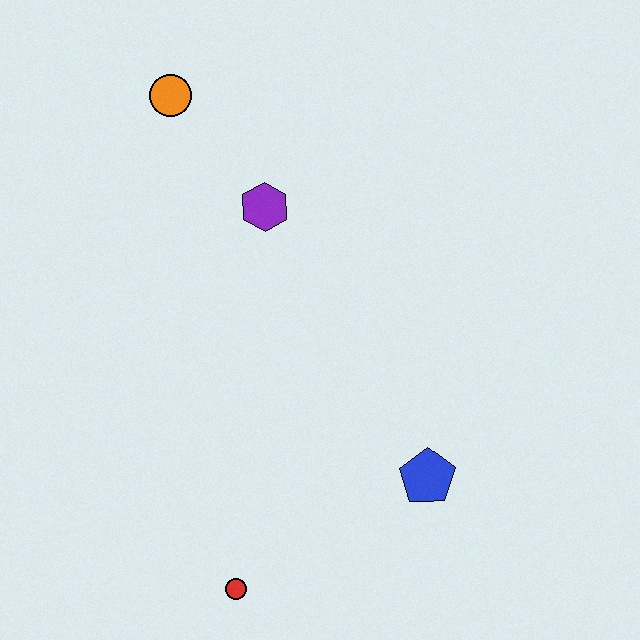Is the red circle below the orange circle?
Yes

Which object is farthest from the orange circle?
The red circle is farthest from the orange circle.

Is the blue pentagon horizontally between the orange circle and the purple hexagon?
No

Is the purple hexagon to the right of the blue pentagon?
No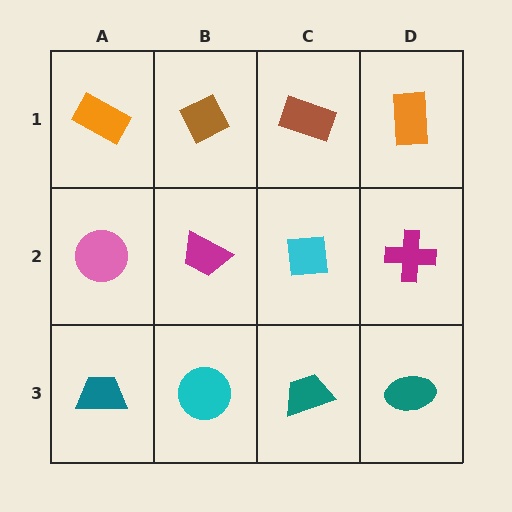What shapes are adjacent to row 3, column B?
A magenta trapezoid (row 2, column B), a teal trapezoid (row 3, column A), a teal trapezoid (row 3, column C).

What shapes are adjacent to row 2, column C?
A brown rectangle (row 1, column C), a teal trapezoid (row 3, column C), a magenta trapezoid (row 2, column B), a magenta cross (row 2, column D).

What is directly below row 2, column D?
A teal ellipse.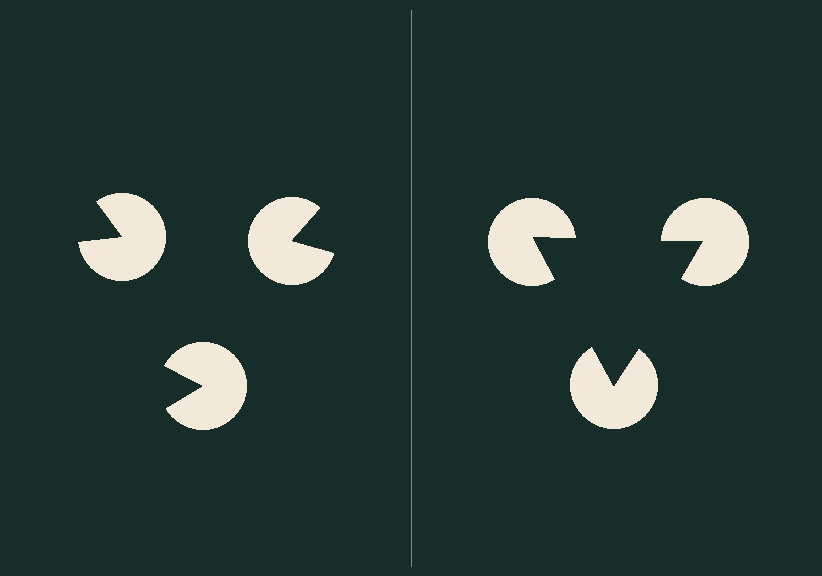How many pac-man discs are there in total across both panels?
6 — 3 on each side.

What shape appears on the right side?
An illusory triangle.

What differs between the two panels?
The pac-man discs are positioned identically on both sides; only the wedge orientations differ. On the right they align to a triangle; on the left they are misaligned.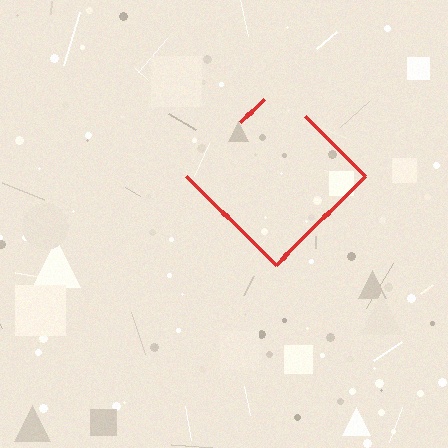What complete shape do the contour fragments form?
The contour fragments form a diamond.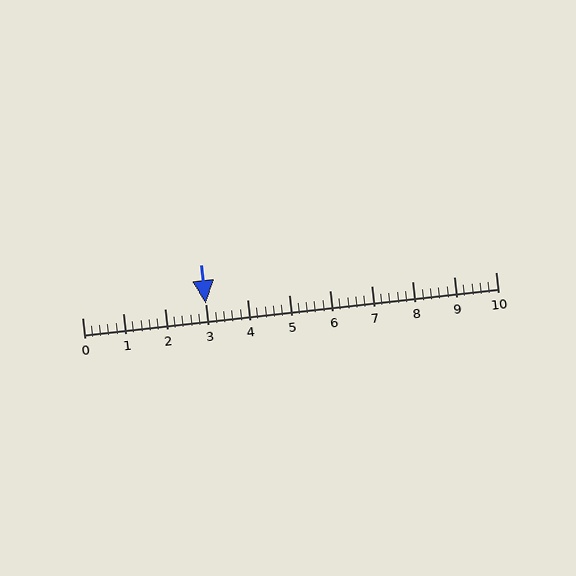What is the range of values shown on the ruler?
The ruler shows values from 0 to 10.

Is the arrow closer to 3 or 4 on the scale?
The arrow is closer to 3.